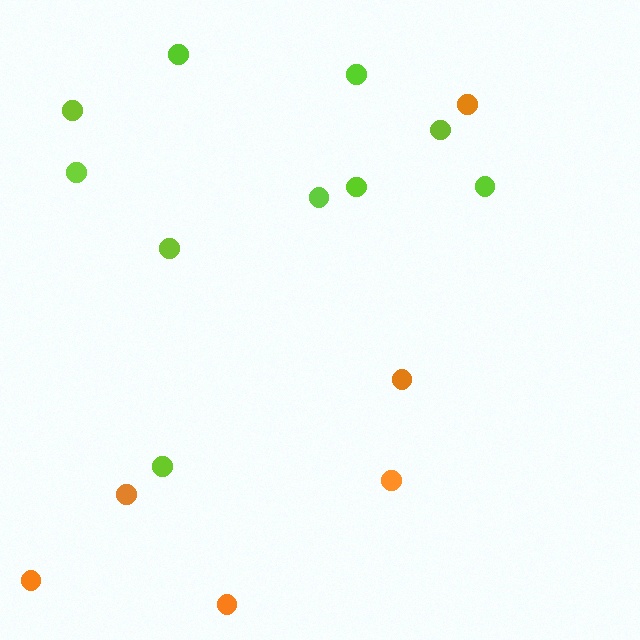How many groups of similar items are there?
There are 2 groups: one group of lime circles (10) and one group of orange circles (6).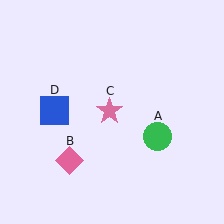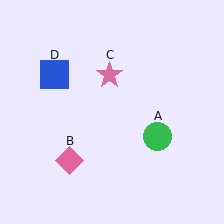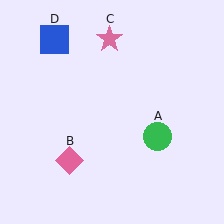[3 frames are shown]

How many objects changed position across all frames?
2 objects changed position: pink star (object C), blue square (object D).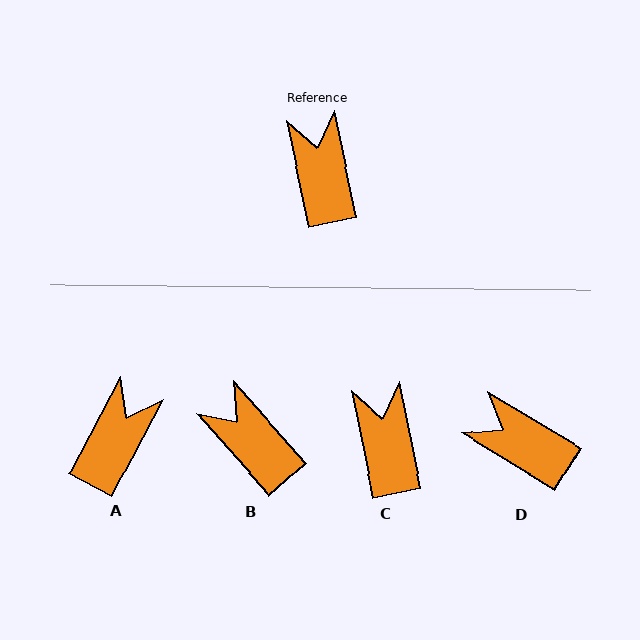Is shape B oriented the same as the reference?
No, it is off by about 30 degrees.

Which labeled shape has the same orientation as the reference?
C.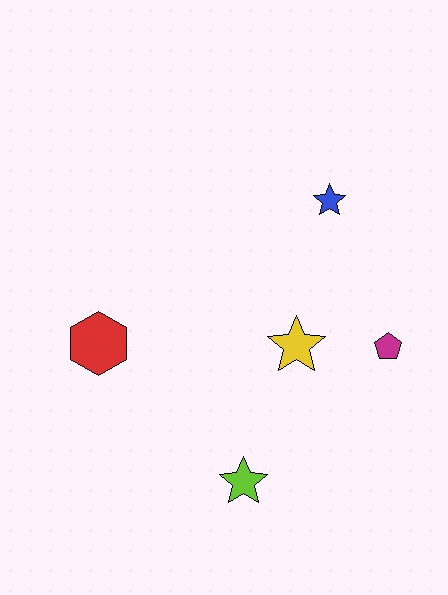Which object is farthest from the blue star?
The lime star is farthest from the blue star.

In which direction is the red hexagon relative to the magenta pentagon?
The red hexagon is to the left of the magenta pentagon.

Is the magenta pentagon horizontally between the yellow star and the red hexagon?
No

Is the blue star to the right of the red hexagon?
Yes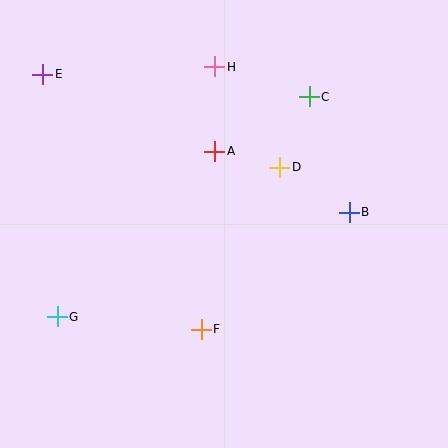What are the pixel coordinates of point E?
Point E is at (43, 74).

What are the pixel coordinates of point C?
Point C is at (309, 97).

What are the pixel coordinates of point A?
Point A is at (215, 151).